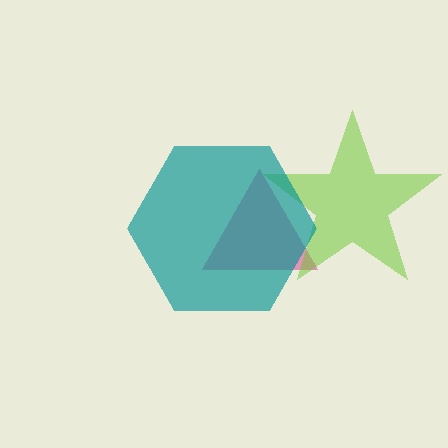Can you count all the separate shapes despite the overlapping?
Yes, there are 3 separate shapes.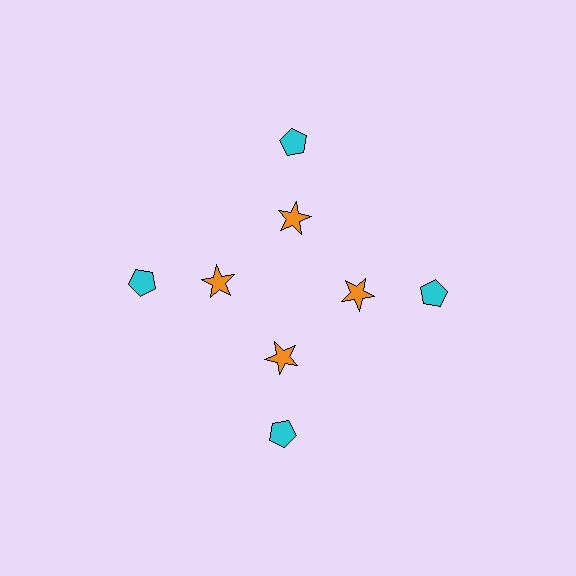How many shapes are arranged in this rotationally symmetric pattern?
There are 8 shapes, arranged in 4 groups of 2.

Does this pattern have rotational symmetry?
Yes, this pattern has 4-fold rotational symmetry. It looks the same after rotating 90 degrees around the center.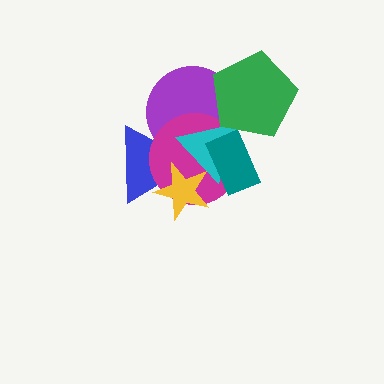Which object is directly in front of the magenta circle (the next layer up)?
The yellow star is directly in front of the magenta circle.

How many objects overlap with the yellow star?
3 objects overlap with the yellow star.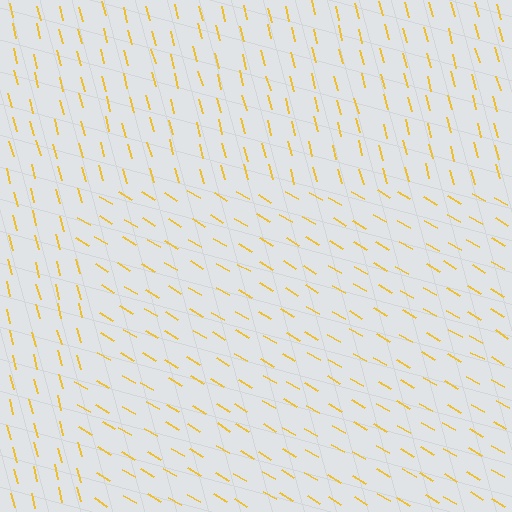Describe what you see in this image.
The image is filled with small yellow line segments. A rectangle region in the image has lines oriented differently from the surrounding lines, creating a visible texture boundary.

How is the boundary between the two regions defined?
The boundary is defined purely by a change in line orientation (approximately 45 degrees difference). All lines are the same color and thickness.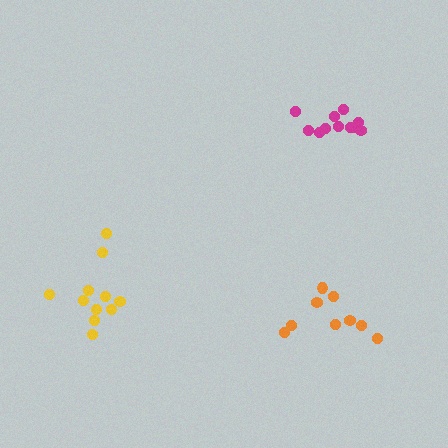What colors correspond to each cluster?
The clusters are colored: yellow, magenta, orange.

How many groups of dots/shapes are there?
There are 3 groups.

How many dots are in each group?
Group 1: 11 dots, Group 2: 11 dots, Group 3: 9 dots (31 total).